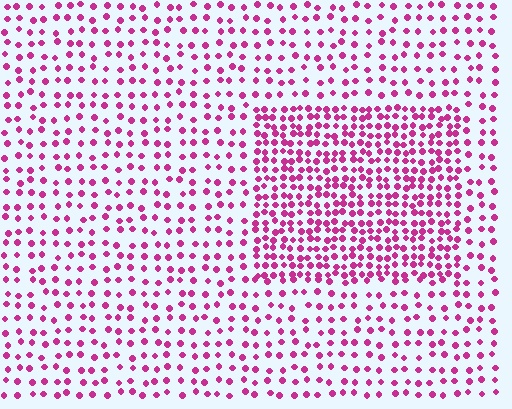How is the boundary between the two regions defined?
The boundary is defined by a change in element density (approximately 2.1x ratio). All elements are the same color, size, and shape.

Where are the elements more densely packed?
The elements are more densely packed inside the rectangle boundary.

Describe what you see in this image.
The image contains small magenta elements arranged at two different densities. A rectangle-shaped region is visible where the elements are more densely packed than the surrounding area.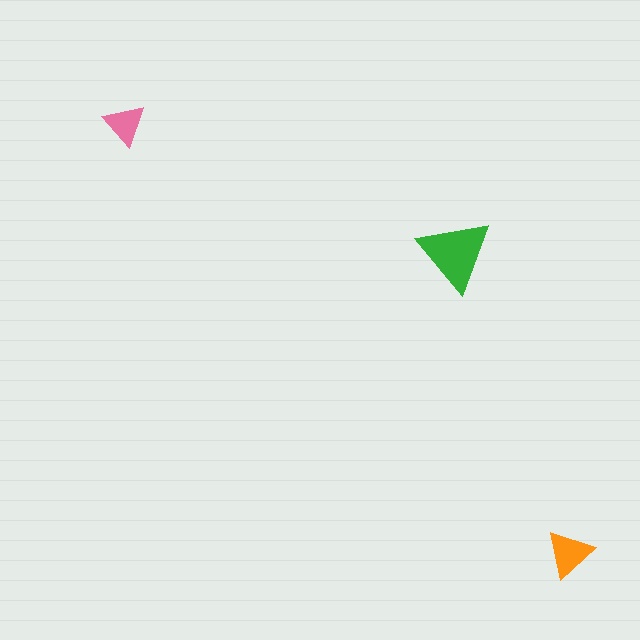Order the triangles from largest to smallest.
the green one, the orange one, the pink one.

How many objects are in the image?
There are 3 objects in the image.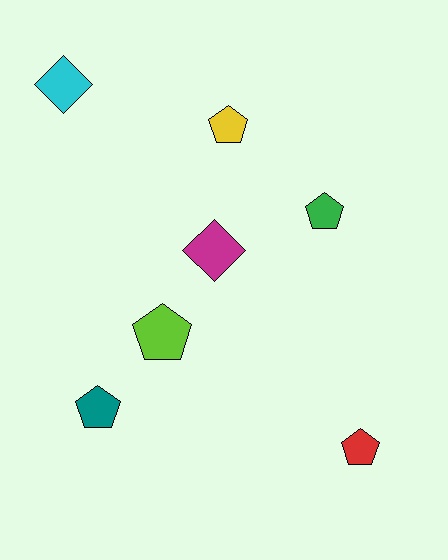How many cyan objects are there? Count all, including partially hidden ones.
There is 1 cyan object.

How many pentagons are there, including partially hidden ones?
There are 5 pentagons.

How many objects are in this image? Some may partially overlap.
There are 7 objects.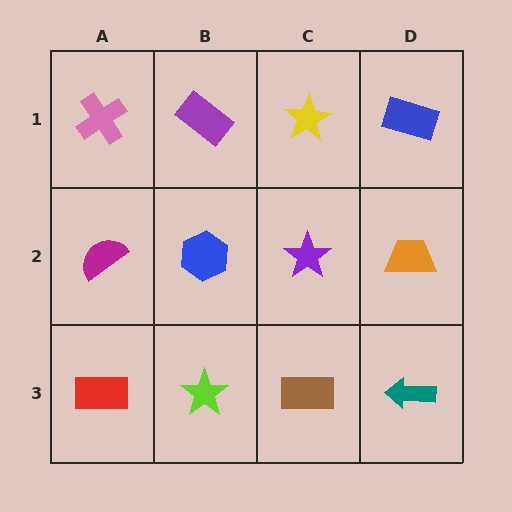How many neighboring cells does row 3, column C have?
3.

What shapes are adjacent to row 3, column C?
A purple star (row 2, column C), a lime star (row 3, column B), a teal arrow (row 3, column D).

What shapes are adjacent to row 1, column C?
A purple star (row 2, column C), a purple rectangle (row 1, column B), a blue rectangle (row 1, column D).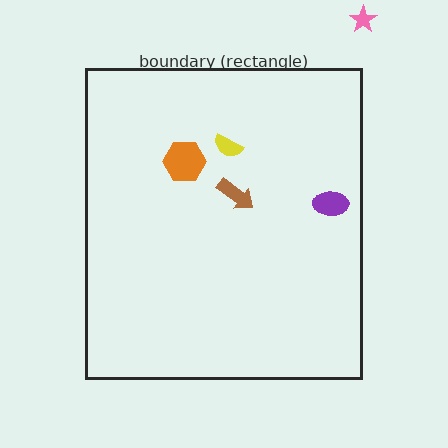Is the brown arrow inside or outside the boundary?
Inside.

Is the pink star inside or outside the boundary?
Outside.